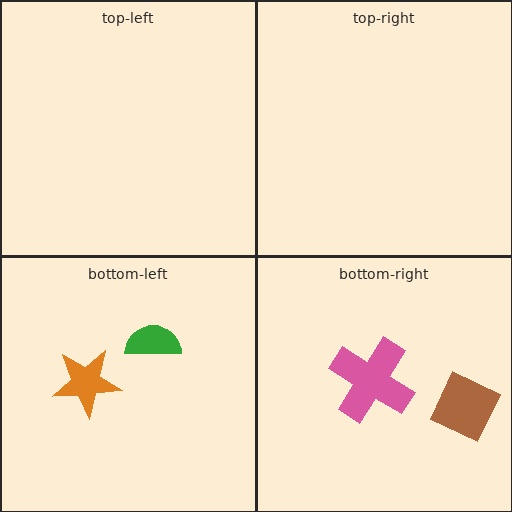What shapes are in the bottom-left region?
The green semicircle, the orange star.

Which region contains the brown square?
The bottom-right region.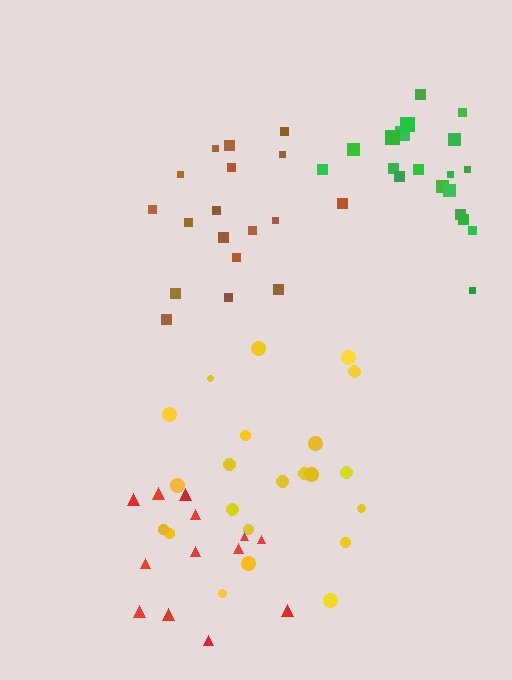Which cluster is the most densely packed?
Red.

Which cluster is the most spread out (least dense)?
Yellow.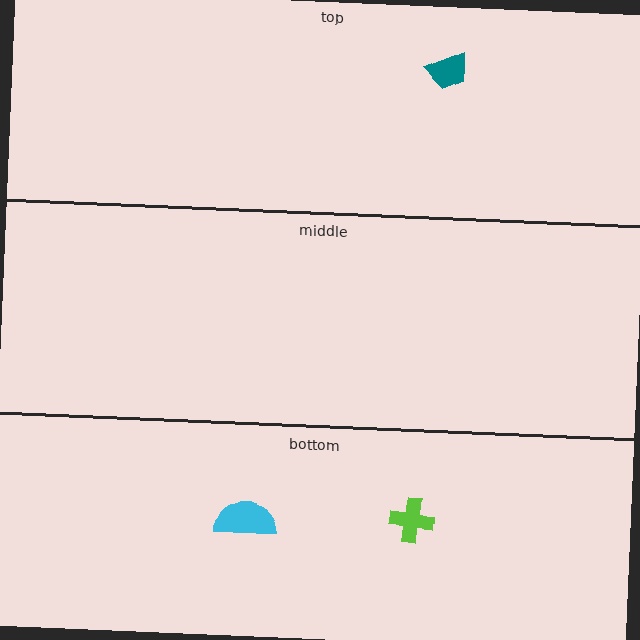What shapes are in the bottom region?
The cyan semicircle, the lime cross.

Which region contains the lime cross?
The bottom region.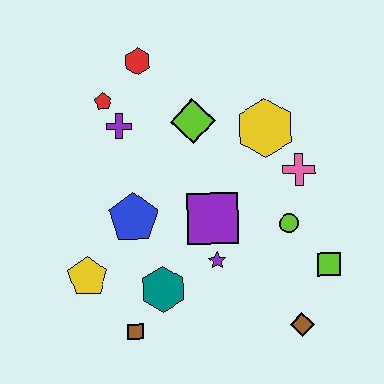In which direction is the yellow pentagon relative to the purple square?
The yellow pentagon is to the left of the purple square.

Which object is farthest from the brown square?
The red hexagon is farthest from the brown square.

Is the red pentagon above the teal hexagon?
Yes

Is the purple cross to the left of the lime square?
Yes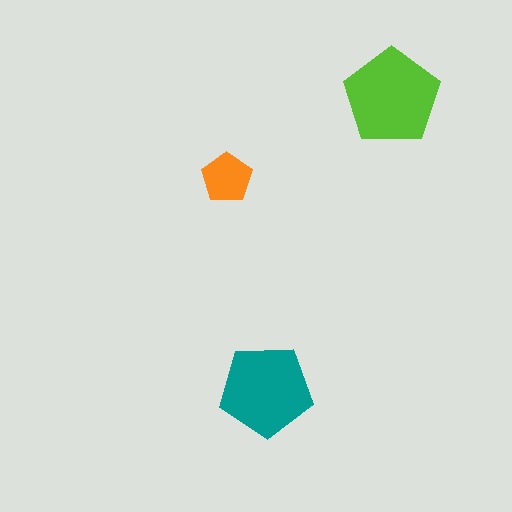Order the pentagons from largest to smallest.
the lime one, the teal one, the orange one.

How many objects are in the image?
There are 3 objects in the image.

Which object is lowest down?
The teal pentagon is bottommost.